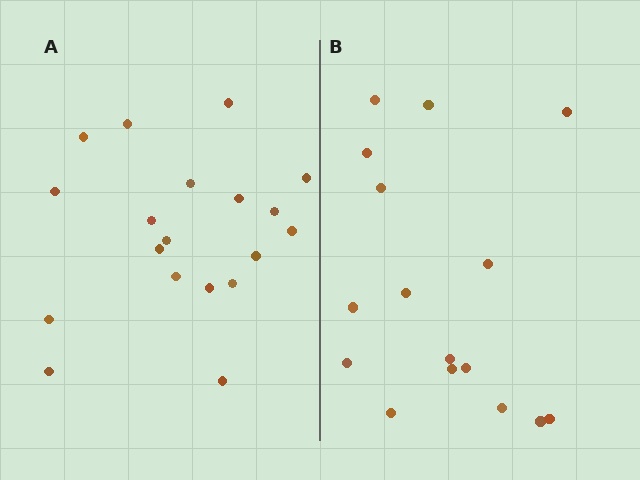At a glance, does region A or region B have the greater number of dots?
Region A (the left region) has more dots.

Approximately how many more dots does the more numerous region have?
Region A has just a few more — roughly 2 or 3 more dots than region B.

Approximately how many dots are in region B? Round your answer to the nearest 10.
About 20 dots. (The exact count is 16, which rounds to 20.)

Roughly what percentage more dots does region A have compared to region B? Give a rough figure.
About 20% more.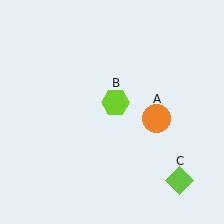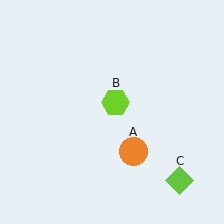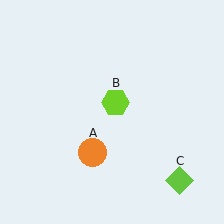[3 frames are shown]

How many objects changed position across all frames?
1 object changed position: orange circle (object A).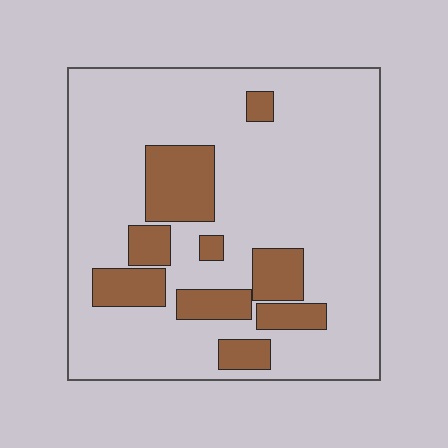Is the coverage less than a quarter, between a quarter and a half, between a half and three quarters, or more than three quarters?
Less than a quarter.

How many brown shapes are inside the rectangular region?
9.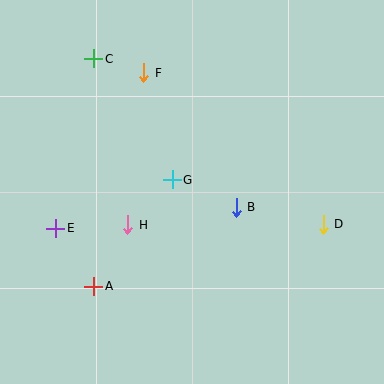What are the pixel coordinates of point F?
Point F is at (144, 73).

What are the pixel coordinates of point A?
Point A is at (94, 286).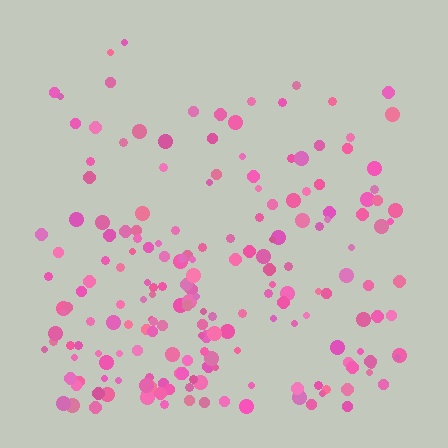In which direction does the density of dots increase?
From top to bottom, with the bottom side densest.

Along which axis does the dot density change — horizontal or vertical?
Vertical.